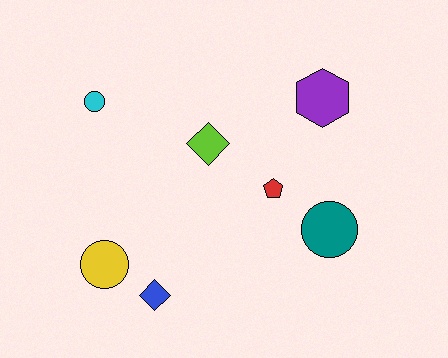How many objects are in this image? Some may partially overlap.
There are 7 objects.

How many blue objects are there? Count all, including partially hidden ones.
There is 1 blue object.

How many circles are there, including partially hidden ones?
There are 3 circles.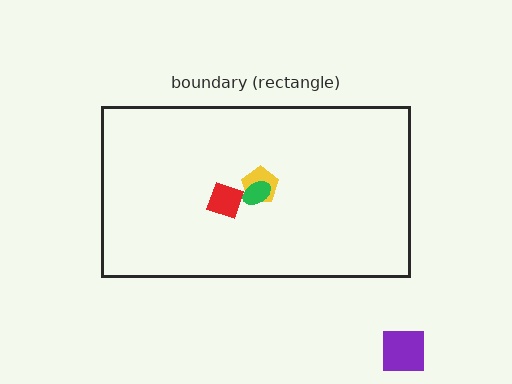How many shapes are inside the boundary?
3 inside, 1 outside.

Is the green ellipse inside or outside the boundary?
Inside.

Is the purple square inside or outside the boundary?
Outside.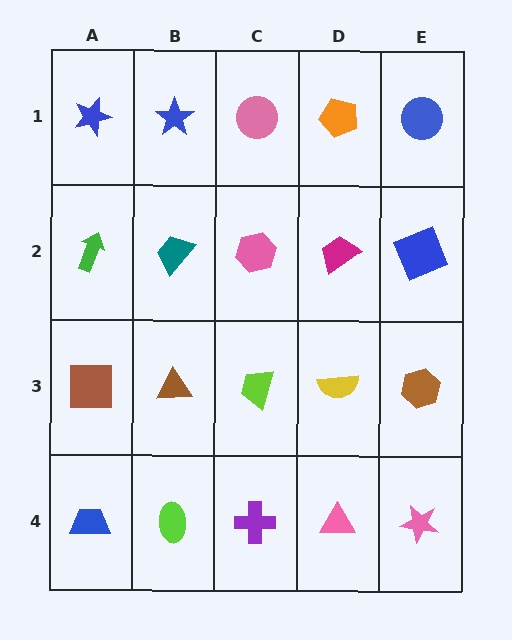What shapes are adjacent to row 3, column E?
A blue square (row 2, column E), a pink star (row 4, column E), a yellow semicircle (row 3, column D).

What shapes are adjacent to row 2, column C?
A pink circle (row 1, column C), a lime trapezoid (row 3, column C), a teal trapezoid (row 2, column B), a magenta trapezoid (row 2, column D).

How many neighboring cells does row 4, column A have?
2.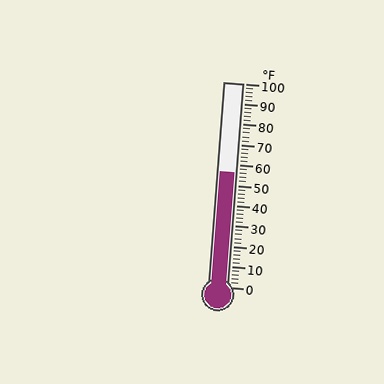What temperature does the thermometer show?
The thermometer shows approximately 56°F.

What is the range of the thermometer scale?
The thermometer scale ranges from 0°F to 100°F.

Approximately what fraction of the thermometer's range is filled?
The thermometer is filled to approximately 55% of its range.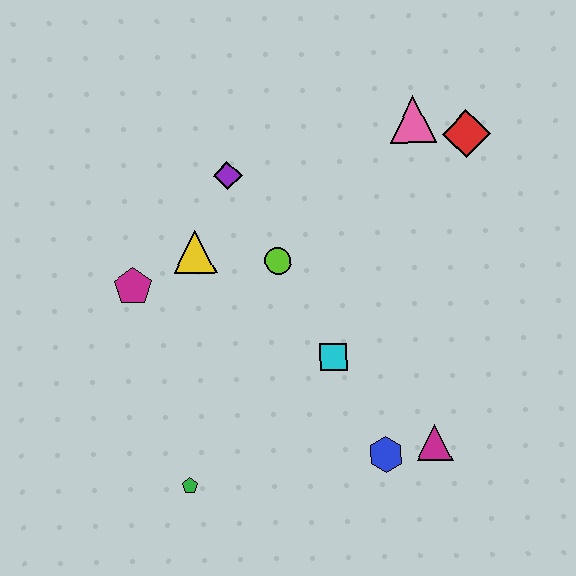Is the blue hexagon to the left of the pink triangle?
Yes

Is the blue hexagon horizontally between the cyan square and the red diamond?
Yes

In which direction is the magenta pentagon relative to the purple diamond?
The magenta pentagon is below the purple diamond.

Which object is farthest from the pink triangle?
The green pentagon is farthest from the pink triangle.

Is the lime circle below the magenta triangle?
No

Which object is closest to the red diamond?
The pink triangle is closest to the red diamond.